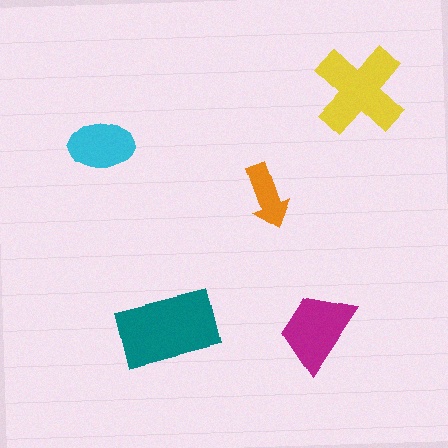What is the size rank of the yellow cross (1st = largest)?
2nd.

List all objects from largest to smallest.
The teal rectangle, the yellow cross, the magenta trapezoid, the cyan ellipse, the orange arrow.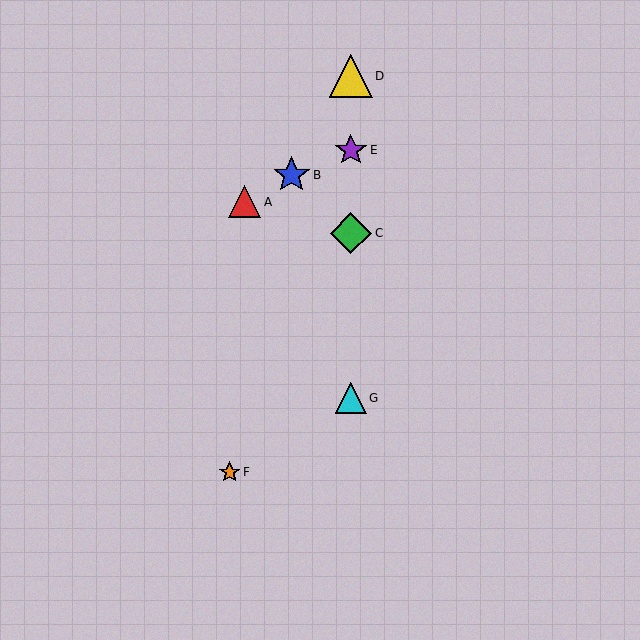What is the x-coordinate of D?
Object D is at x≈351.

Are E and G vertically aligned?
Yes, both are at x≈351.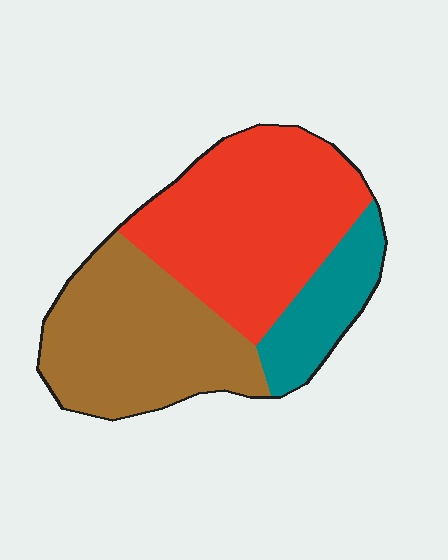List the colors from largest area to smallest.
From largest to smallest: red, brown, teal.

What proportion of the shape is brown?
Brown takes up about three eighths (3/8) of the shape.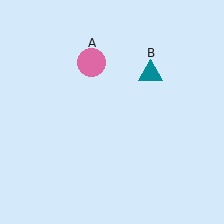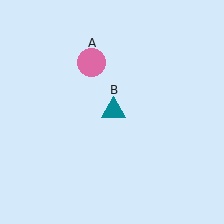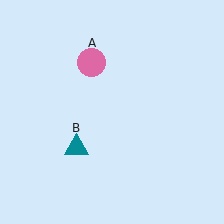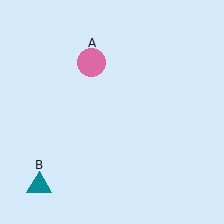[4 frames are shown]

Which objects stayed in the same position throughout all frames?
Pink circle (object A) remained stationary.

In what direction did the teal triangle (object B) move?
The teal triangle (object B) moved down and to the left.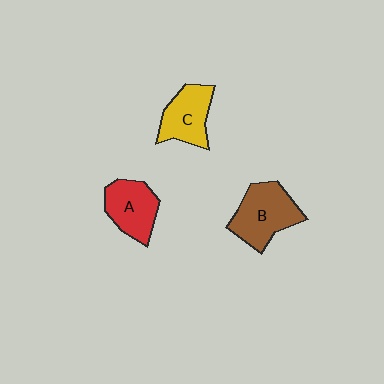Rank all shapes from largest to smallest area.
From largest to smallest: B (brown), A (red), C (yellow).